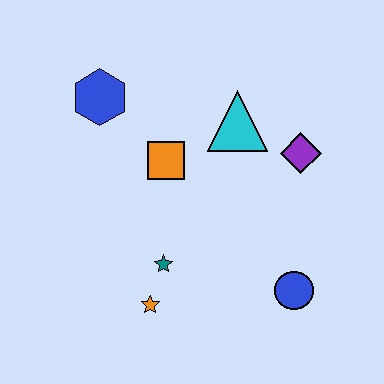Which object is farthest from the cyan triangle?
The orange star is farthest from the cyan triangle.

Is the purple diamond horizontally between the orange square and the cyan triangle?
No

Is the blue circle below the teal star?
Yes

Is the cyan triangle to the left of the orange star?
No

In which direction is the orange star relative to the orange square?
The orange star is below the orange square.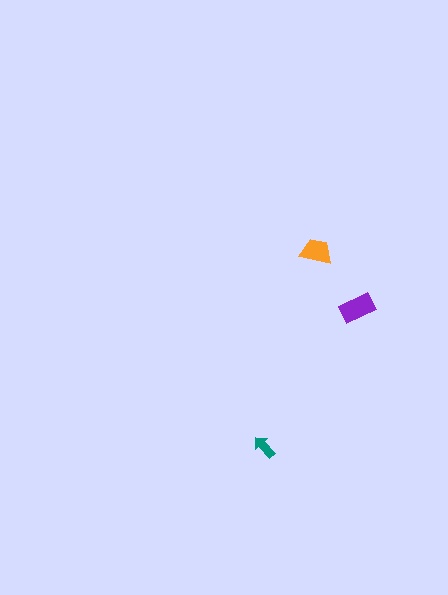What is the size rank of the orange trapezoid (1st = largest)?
2nd.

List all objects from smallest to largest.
The teal arrow, the orange trapezoid, the purple rectangle.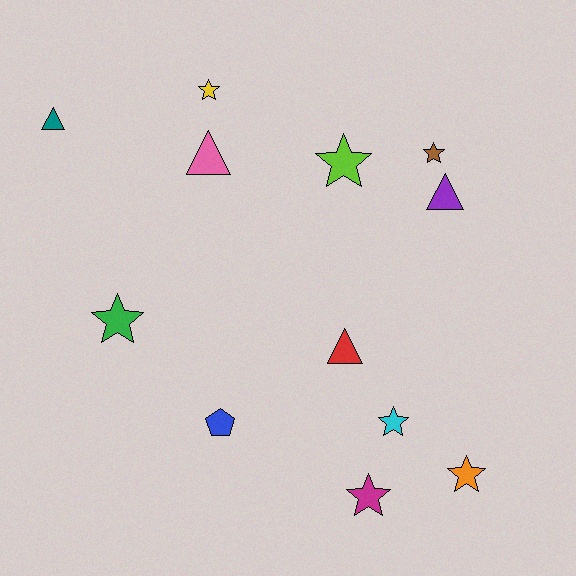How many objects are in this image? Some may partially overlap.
There are 12 objects.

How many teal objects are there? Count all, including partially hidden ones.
There is 1 teal object.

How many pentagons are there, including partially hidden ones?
There is 1 pentagon.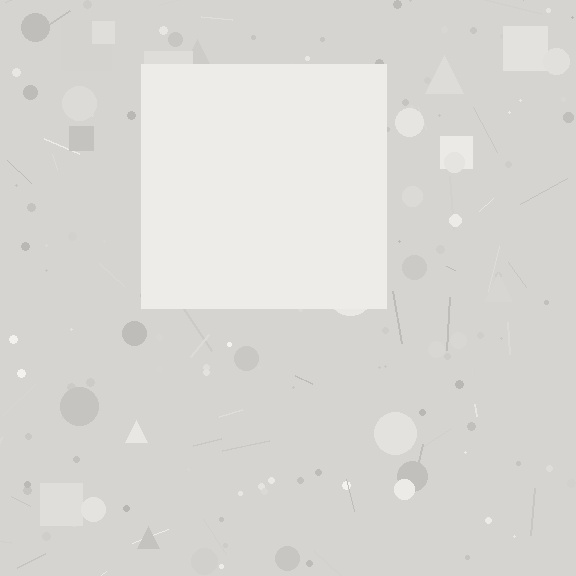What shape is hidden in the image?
A square is hidden in the image.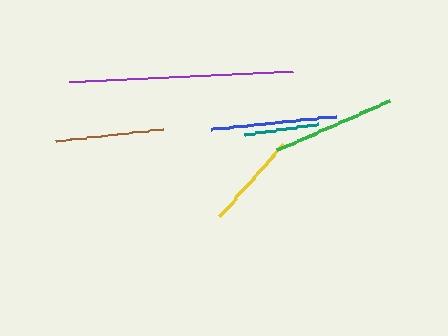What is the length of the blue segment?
The blue segment is approximately 125 pixels long.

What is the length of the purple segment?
The purple segment is approximately 224 pixels long.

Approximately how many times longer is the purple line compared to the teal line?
The purple line is approximately 3.0 times the length of the teal line.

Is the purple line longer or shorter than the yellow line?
The purple line is longer than the yellow line.